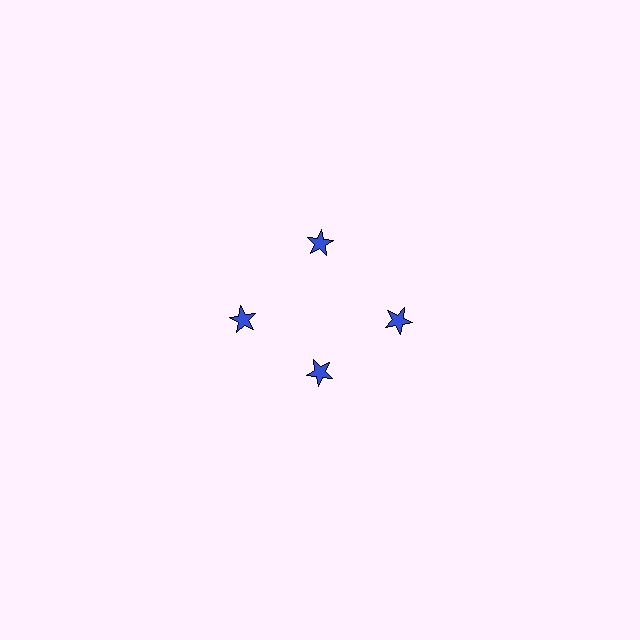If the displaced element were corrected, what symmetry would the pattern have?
It would have 4-fold rotational symmetry — the pattern would map onto itself every 90 degrees.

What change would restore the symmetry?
The symmetry would be restored by moving it outward, back onto the ring so that all 4 stars sit at equal angles and equal distance from the center.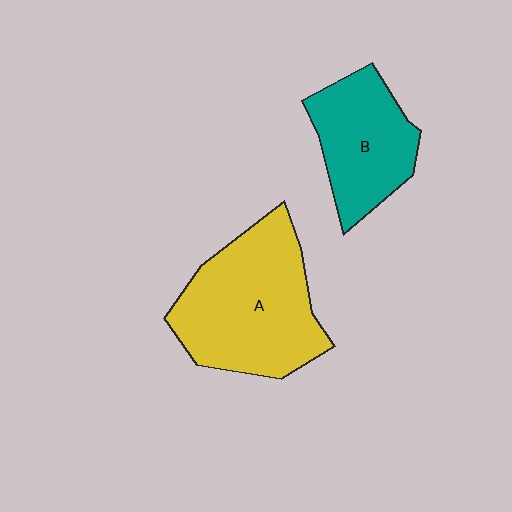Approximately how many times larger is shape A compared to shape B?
Approximately 1.5 times.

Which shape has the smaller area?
Shape B (teal).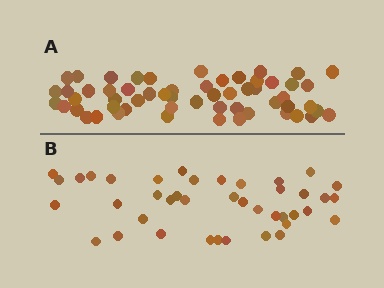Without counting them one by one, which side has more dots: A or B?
Region A (the top region) has more dots.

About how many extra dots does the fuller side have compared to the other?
Region A has approximately 15 more dots than region B.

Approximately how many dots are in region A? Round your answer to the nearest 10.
About 60 dots. (The exact count is 57, which rounds to 60.)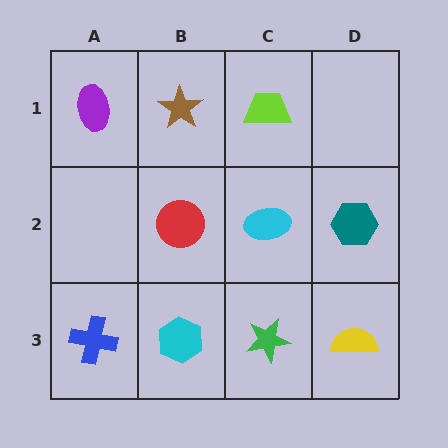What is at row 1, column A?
A purple ellipse.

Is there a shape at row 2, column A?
No, that cell is empty.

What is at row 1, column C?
A lime trapezoid.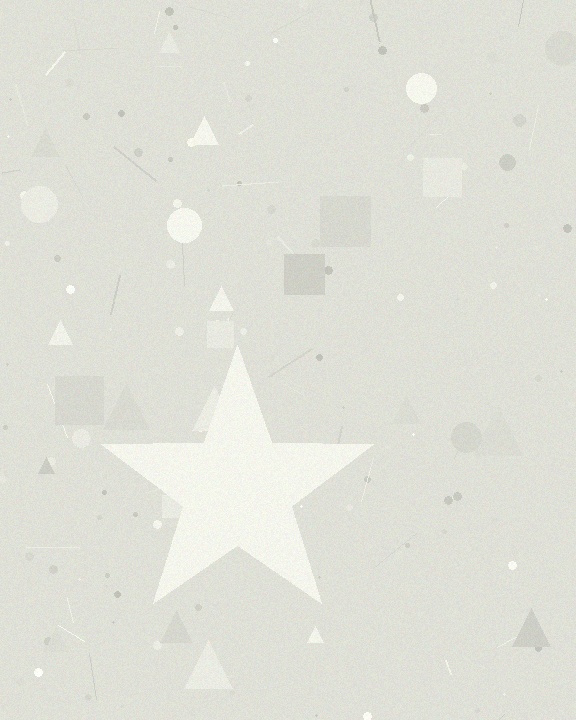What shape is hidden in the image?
A star is hidden in the image.